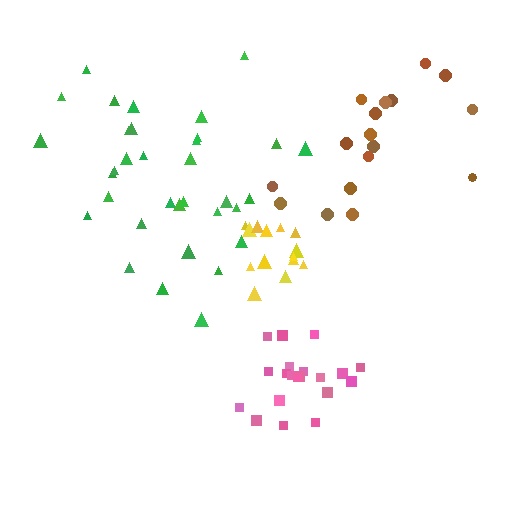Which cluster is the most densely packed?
Pink.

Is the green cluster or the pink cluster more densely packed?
Pink.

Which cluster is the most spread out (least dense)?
Brown.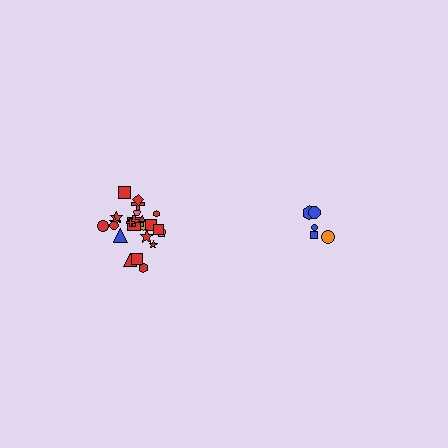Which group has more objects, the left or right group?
The left group.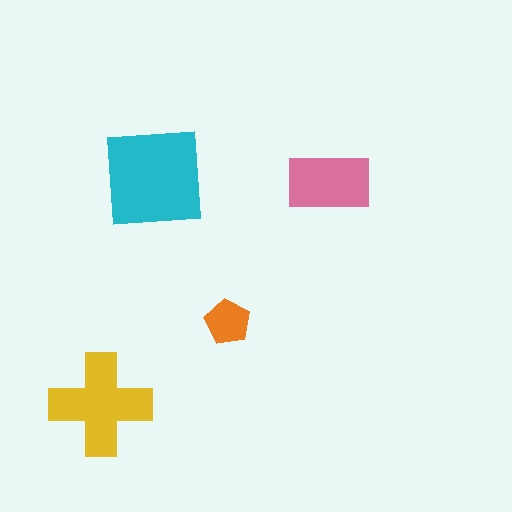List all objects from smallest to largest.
The orange pentagon, the pink rectangle, the yellow cross, the cyan square.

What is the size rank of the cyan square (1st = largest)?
1st.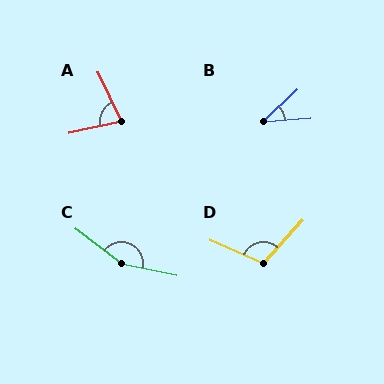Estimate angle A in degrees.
Approximately 77 degrees.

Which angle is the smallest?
B, at approximately 39 degrees.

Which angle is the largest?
C, at approximately 155 degrees.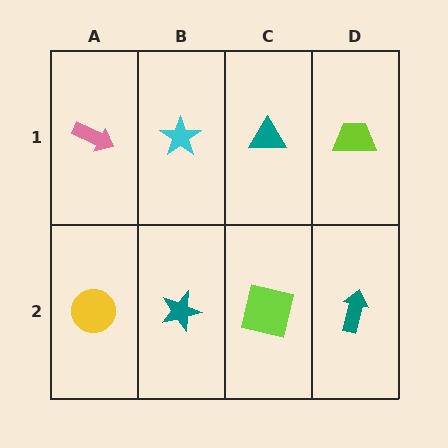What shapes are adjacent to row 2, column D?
A lime trapezoid (row 1, column D), a lime square (row 2, column C).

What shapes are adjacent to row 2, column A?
A pink arrow (row 1, column A), a teal star (row 2, column B).